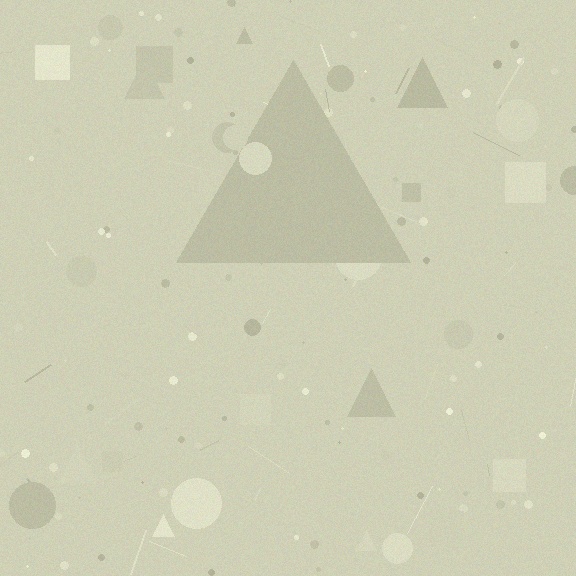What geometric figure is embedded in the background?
A triangle is embedded in the background.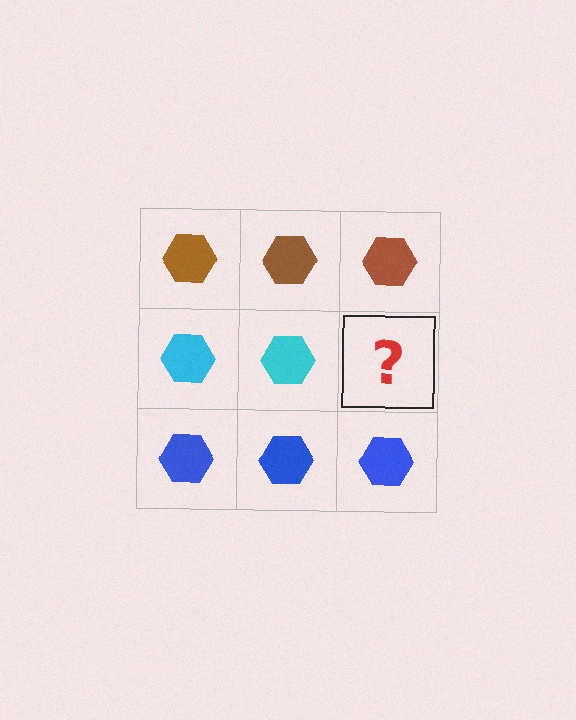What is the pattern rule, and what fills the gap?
The rule is that each row has a consistent color. The gap should be filled with a cyan hexagon.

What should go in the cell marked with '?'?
The missing cell should contain a cyan hexagon.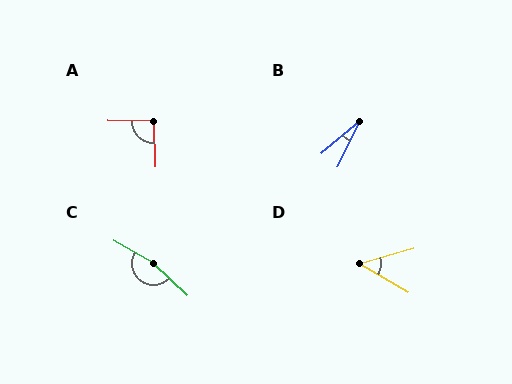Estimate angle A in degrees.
Approximately 93 degrees.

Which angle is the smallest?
B, at approximately 24 degrees.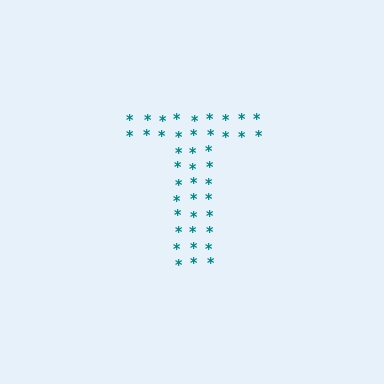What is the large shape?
The large shape is the letter T.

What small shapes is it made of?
It is made of small asterisks.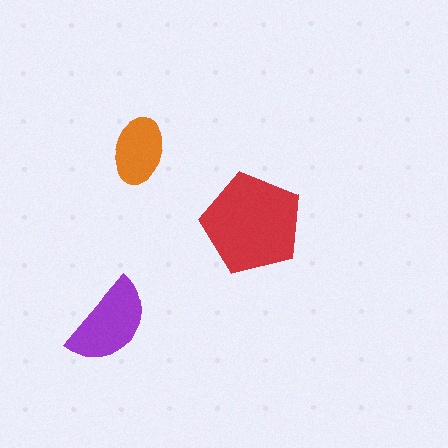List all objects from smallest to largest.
The orange ellipse, the purple semicircle, the red pentagon.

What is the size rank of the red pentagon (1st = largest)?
1st.